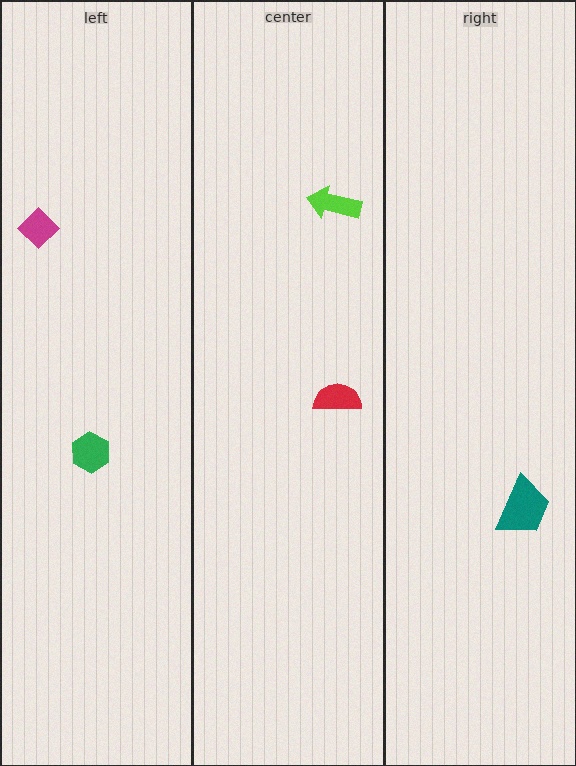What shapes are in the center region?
The lime arrow, the red semicircle.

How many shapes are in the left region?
2.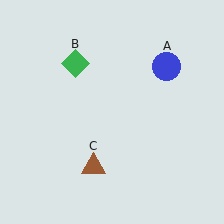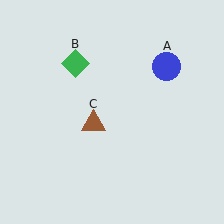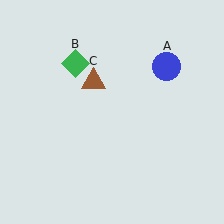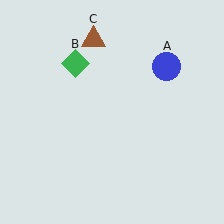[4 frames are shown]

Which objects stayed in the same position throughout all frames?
Blue circle (object A) and green diamond (object B) remained stationary.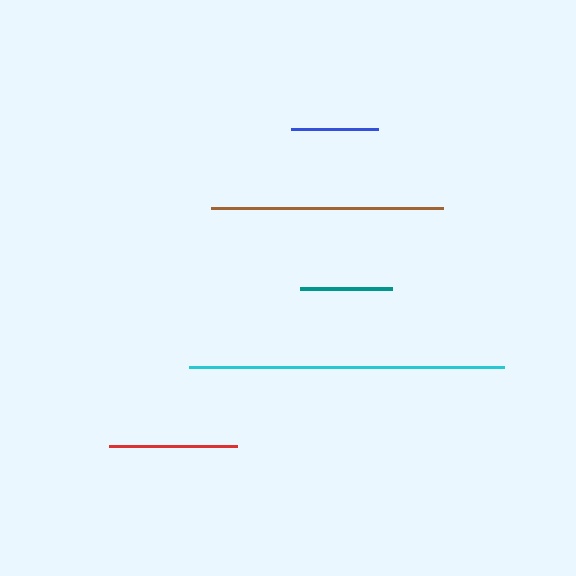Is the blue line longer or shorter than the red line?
The red line is longer than the blue line.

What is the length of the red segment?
The red segment is approximately 128 pixels long.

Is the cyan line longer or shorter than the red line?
The cyan line is longer than the red line.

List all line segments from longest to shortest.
From longest to shortest: cyan, brown, red, teal, blue.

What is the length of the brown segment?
The brown segment is approximately 233 pixels long.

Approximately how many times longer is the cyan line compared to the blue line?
The cyan line is approximately 3.6 times the length of the blue line.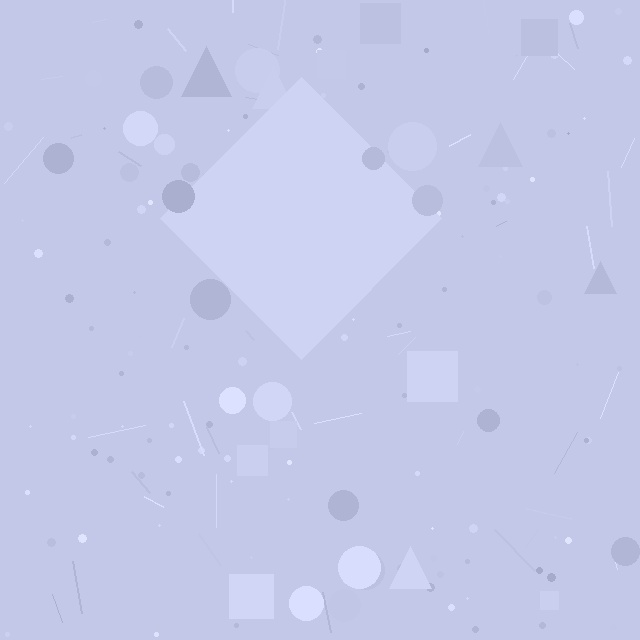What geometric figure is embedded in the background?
A diamond is embedded in the background.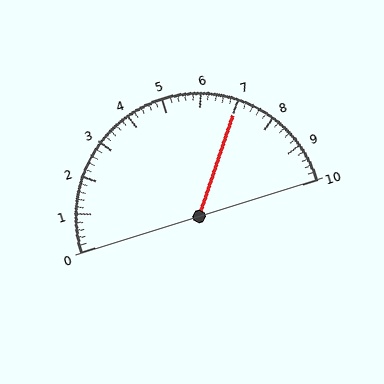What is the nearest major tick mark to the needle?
The nearest major tick mark is 7.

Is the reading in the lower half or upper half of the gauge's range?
The reading is in the upper half of the range (0 to 10).